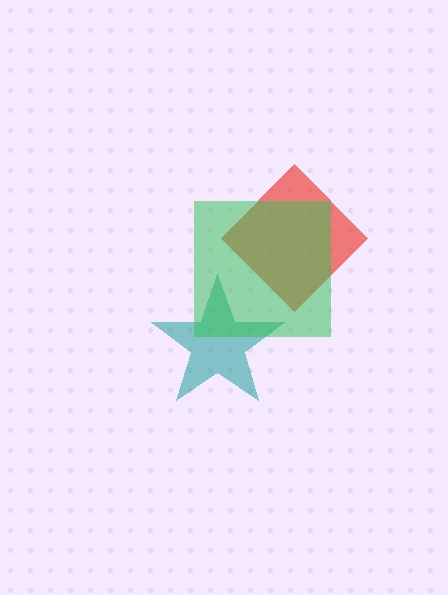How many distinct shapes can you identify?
There are 3 distinct shapes: a teal star, a red diamond, a green square.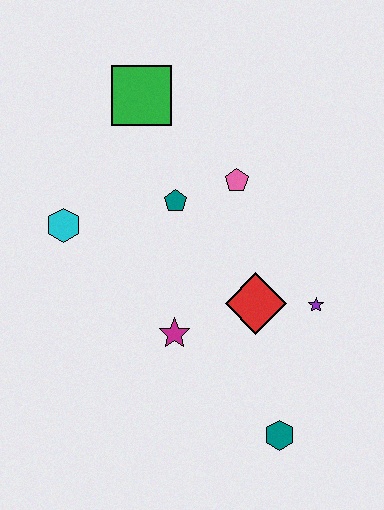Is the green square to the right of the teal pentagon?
No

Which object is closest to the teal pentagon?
The pink pentagon is closest to the teal pentagon.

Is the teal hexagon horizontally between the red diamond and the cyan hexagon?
No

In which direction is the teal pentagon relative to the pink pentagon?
The teal pentagon is to the left of the pink pentagon.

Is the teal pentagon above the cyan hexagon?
Yes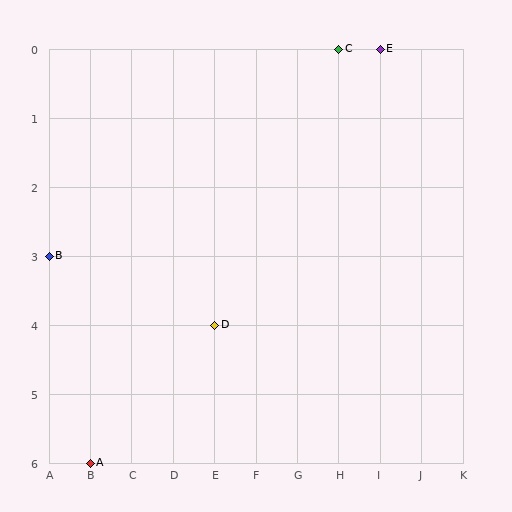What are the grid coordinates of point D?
Point D is at grid coordinates (E, 4).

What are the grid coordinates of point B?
Point B is at grid coordinates (A, 3).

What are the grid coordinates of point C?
Point C is at grid coordinates (H, 0).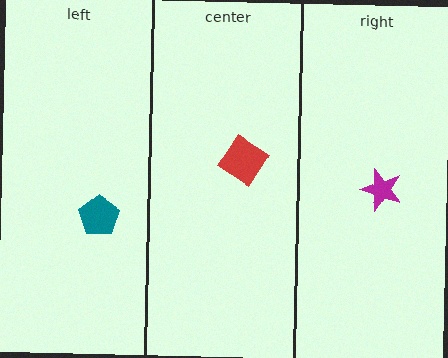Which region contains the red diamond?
The center region.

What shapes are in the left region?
The teal pentagon.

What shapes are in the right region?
The magenta star.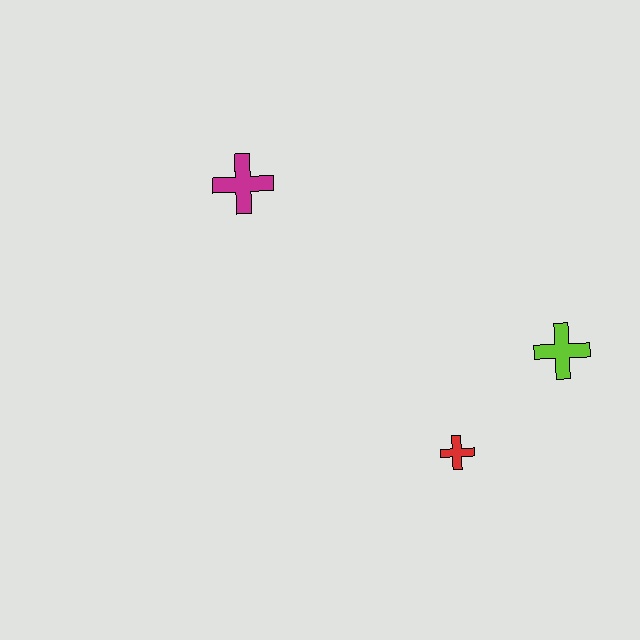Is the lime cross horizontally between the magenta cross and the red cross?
No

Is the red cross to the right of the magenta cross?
Yes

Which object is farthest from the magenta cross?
The lime cross is farthest from the magenta cross.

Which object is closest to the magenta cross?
The red cross is closest to the magenta cross.